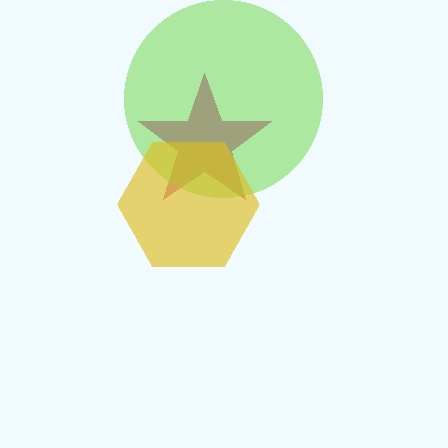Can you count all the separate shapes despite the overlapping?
Yes, there are 3 separate shapes.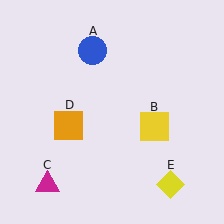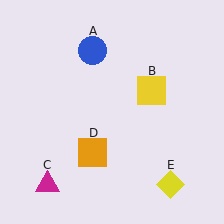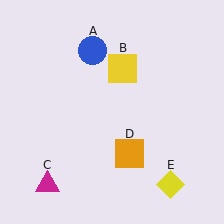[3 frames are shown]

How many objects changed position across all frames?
2 objects changed position: yellow square (object B), orange square (object D).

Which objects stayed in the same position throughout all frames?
Blue circle (object A) and magenta triangle (object C) and yellow diamond (object E) remained stationary.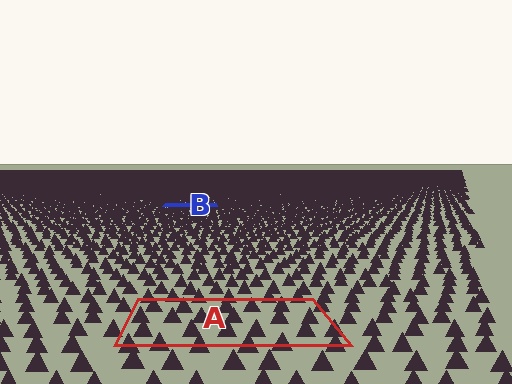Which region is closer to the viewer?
Region A is closer. The texture elements there are larger and more spread out.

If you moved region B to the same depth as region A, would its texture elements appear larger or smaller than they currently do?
They would appear larger. At a closer depth, the same texture elements are projected at a bigger on-screen size.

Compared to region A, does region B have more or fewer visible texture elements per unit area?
Region B has more texture elements per unit area — they are packed more densely because it is farther away.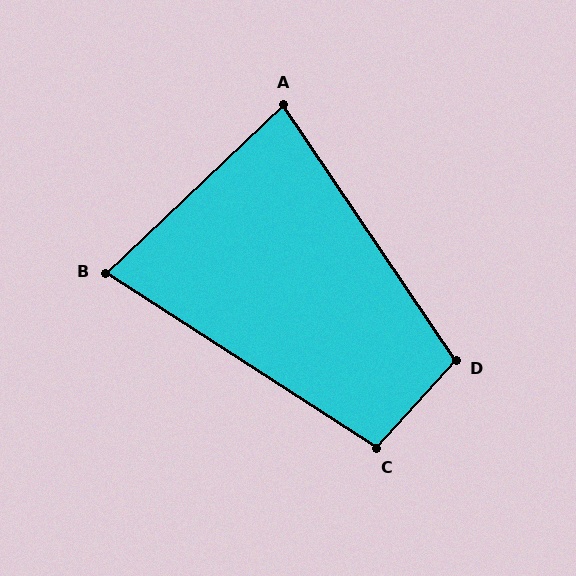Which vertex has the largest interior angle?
D, at approximately 104 degrees.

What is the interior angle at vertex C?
Approximately 99 degrees (obtuse).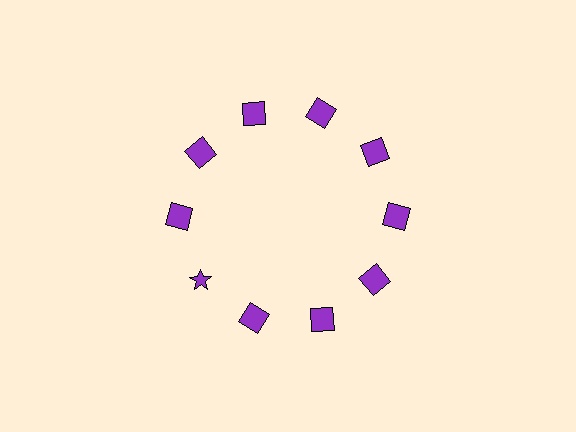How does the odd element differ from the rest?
It has a different shape: star instead of square.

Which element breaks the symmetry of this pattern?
The purple star at roughly the 8 o'clock position breaks the symmetry. All other shapes are purple squares.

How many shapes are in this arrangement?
There are 10 shapes arranged in a ring pattern.